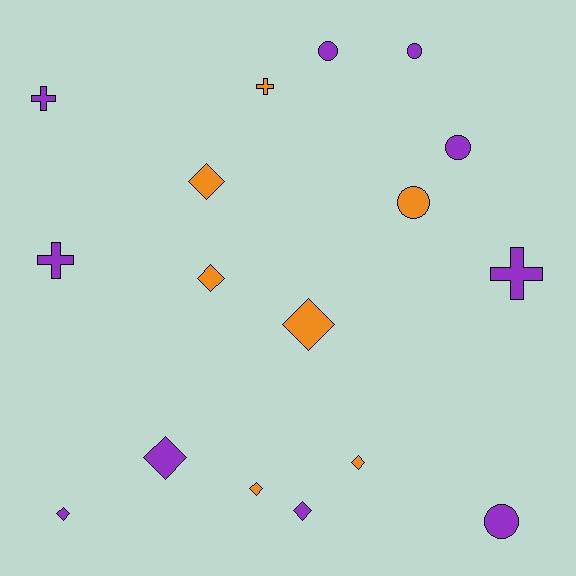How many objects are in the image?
There are 17 objects.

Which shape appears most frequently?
Diamond, with 8 objects.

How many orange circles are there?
There is 1 orange circle.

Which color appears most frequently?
Purple, with 10 objects.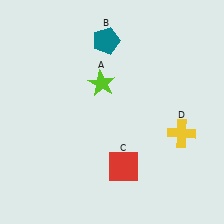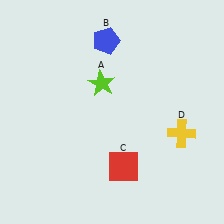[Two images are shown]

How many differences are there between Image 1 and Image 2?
There is 1 difference between the two images.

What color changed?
The pentagon (B) changed from teal in Image 1 to blue in Image 2.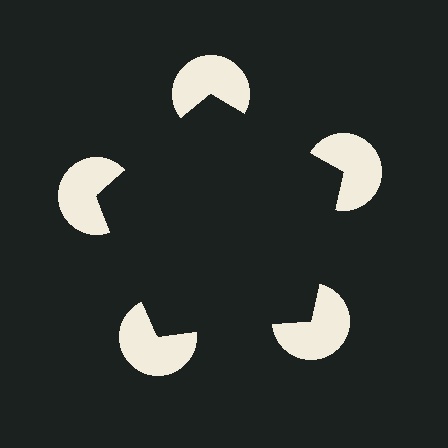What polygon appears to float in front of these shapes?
An illusory pentagon — its edges are inferred from the aligned wedge cuts in the pac-man discs, not physically drawn.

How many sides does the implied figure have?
5 sides.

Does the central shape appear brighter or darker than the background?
It typically appears slightly darker than the background, even though no actual brightness change is drawn.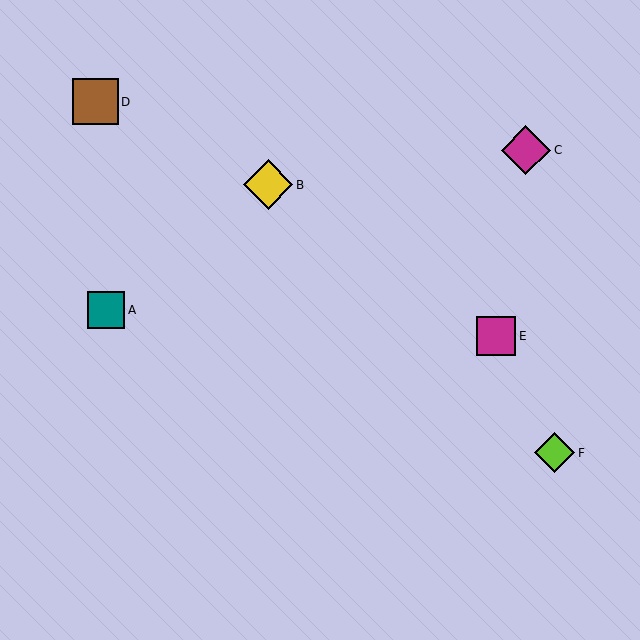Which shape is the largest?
The yellow diamond (labeled B) is the largest.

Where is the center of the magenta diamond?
The center of the magenta diamond is at (526, 150).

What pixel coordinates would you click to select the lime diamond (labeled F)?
Click at (555, 453) to select the lime diamond F.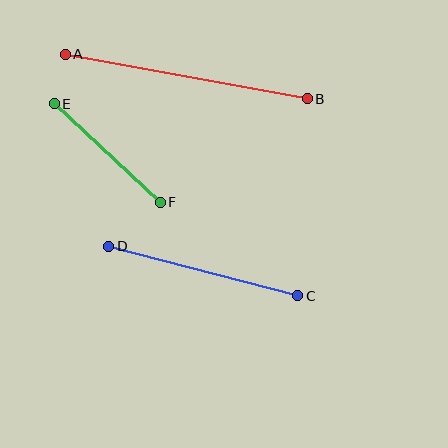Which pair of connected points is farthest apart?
Points A and B are farthest apart.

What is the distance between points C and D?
The distance is approximately 196 pixels.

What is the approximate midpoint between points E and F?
The midpoint is at approximately (107, 153) pixels.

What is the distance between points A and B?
The distance is approximately 246 pixels.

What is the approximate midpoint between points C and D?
The midpoint is at approximately (203, 271) pixels.